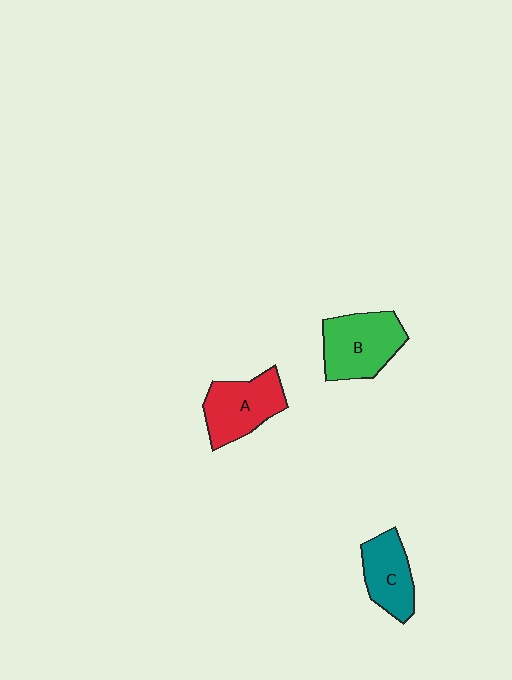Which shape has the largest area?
Shape B (green).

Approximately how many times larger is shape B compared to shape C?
Approximately 1.3 times.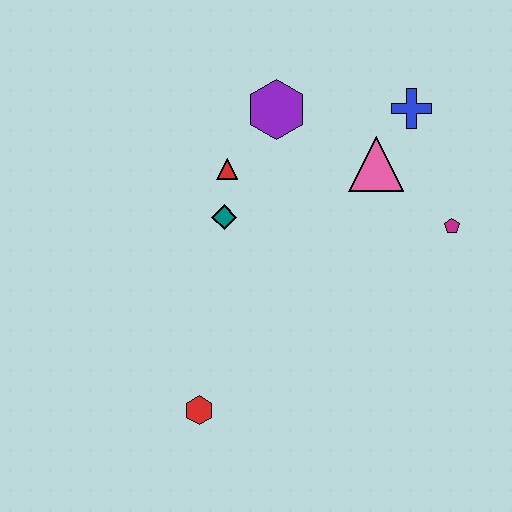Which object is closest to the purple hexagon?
The red triangle is closest to the purple hexagon.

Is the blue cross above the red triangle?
Yes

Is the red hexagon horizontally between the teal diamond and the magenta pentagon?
No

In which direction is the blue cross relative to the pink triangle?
The blue cross is above the pink triangle.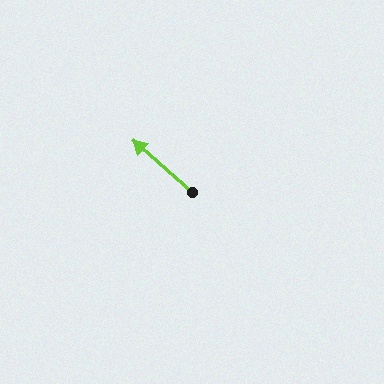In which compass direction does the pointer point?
Northwest.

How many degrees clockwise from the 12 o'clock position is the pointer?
Approximately 311 degrees.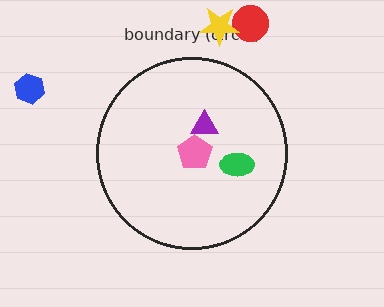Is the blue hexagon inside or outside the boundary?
Outside.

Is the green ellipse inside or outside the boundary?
Inside.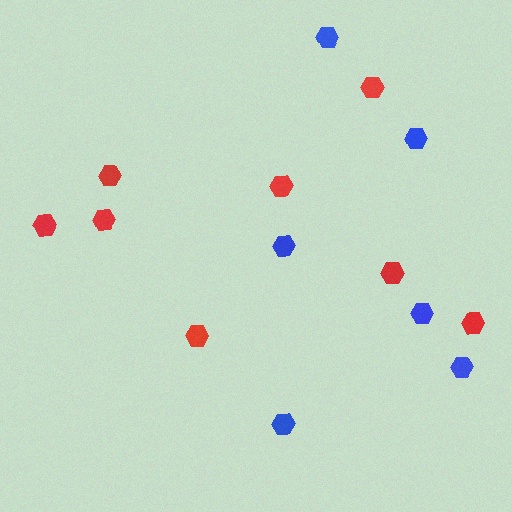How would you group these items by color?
There are 2 groups: one group of blue hexagons (6) and one group of red hexagons (8).